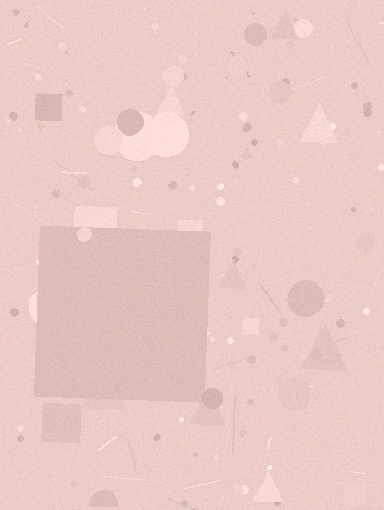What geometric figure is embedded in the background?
A square is embedded in the background.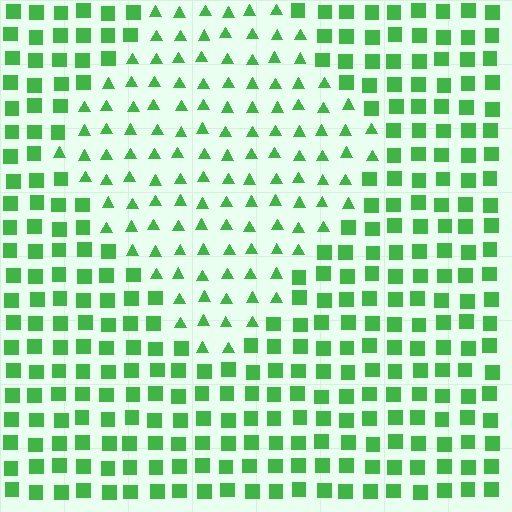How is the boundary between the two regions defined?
The boundary is defined by a change in element shape: triangles inside vs. squares outside. All elements share the same color and spacing.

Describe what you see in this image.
The image is filled with small green elements arranged in a uniform grid. A diamond-shaped region contains triangles, while the surrounding area contains squares. The boundary is defined purely by the change in element shape.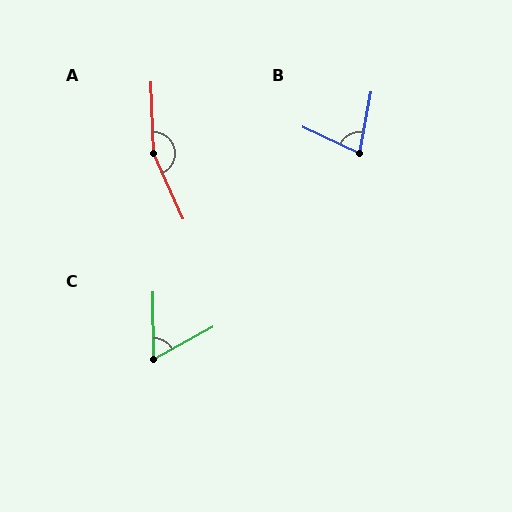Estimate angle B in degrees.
Approximately 75 degrees.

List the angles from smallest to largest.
C (61°), B (75°), A (157°).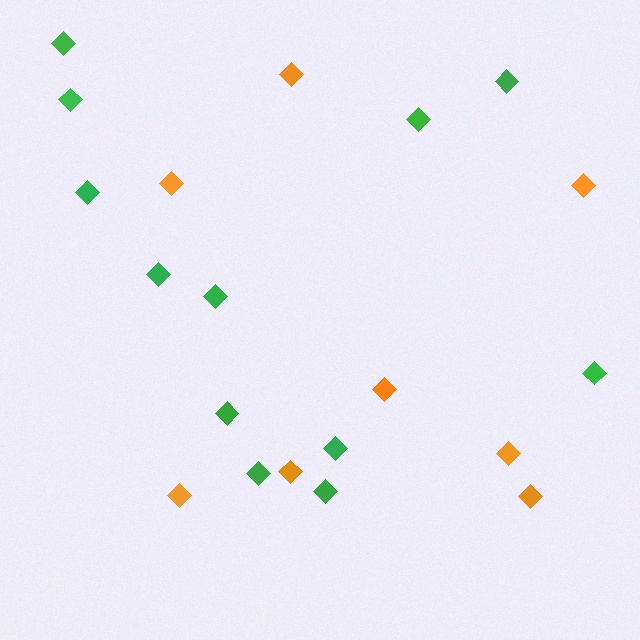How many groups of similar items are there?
There are 2 groups: one group of orange diamonds (8) and one group of green diamonds (12).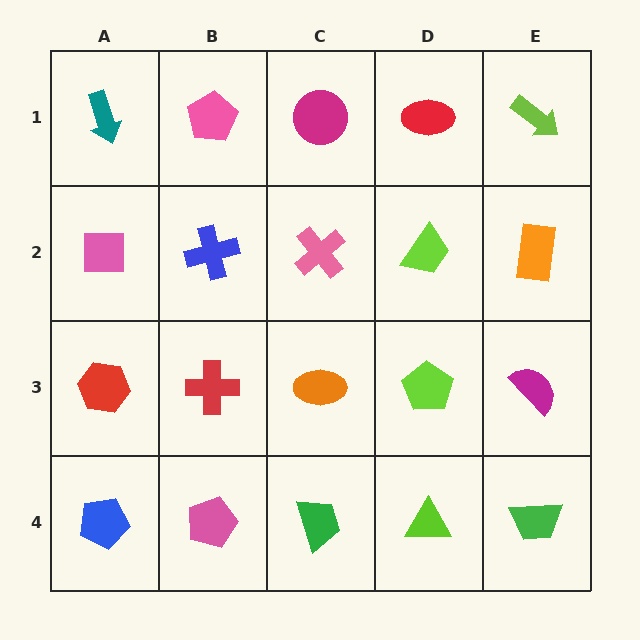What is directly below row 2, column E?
A magenta semicircle.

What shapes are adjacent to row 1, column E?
An orange rectangle (row 2, column E), a red ellipse (row 1, column D).